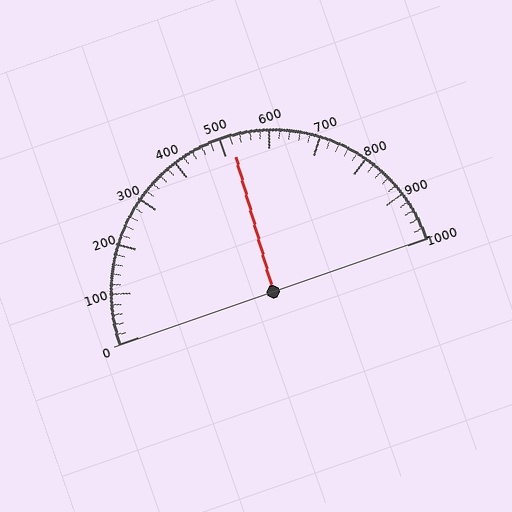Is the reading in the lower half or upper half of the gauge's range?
The reading is in the upper half of the range (0 to 1000).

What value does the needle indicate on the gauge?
The needle indicates approximately 520.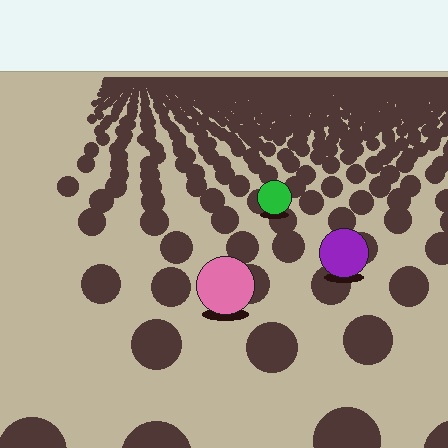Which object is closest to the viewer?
The pink circle is closest. The texture marks near it are larger and more spread out.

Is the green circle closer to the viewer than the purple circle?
No. The purple circle is closer — you can tell from the texture gradient: the ground texture is coarser near it.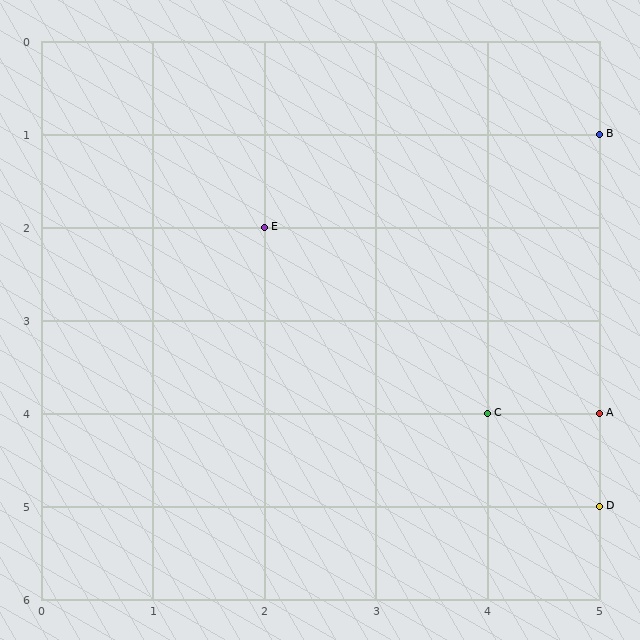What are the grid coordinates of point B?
Point B is at grid coordinates (5, 1).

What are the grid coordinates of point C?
Point C is at grid coordinates (4, 4).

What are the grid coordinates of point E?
Point E is at grid coordinates (2, 2).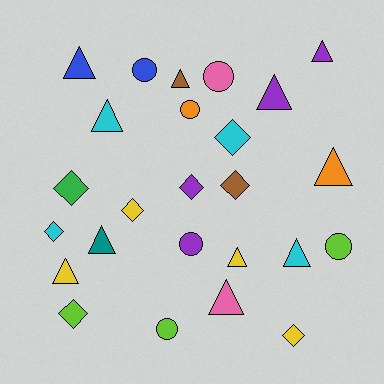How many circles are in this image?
There are 6 circles.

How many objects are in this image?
There are 25 objects.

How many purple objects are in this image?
There are 4 purple objects.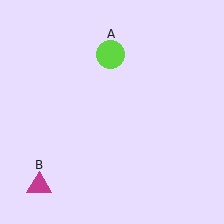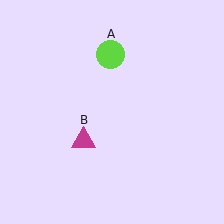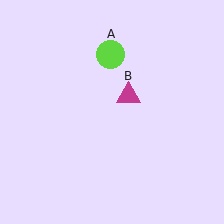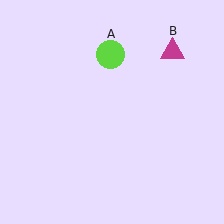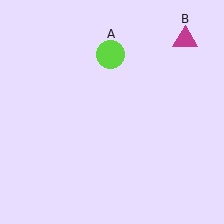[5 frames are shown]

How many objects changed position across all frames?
1 object changed position: magenta triangle (object B).